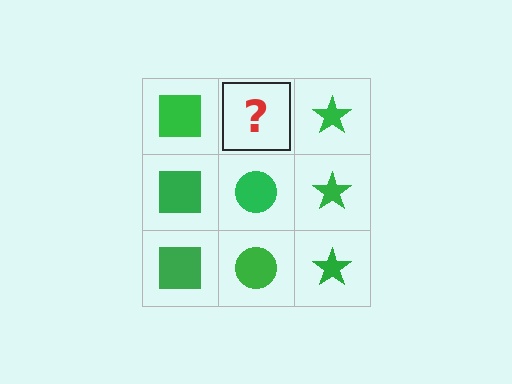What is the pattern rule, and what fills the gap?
The rule is that each column has a consistent shape. The gap should be filled with a green circle.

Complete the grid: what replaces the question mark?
The question mark should be replaced with a green circle.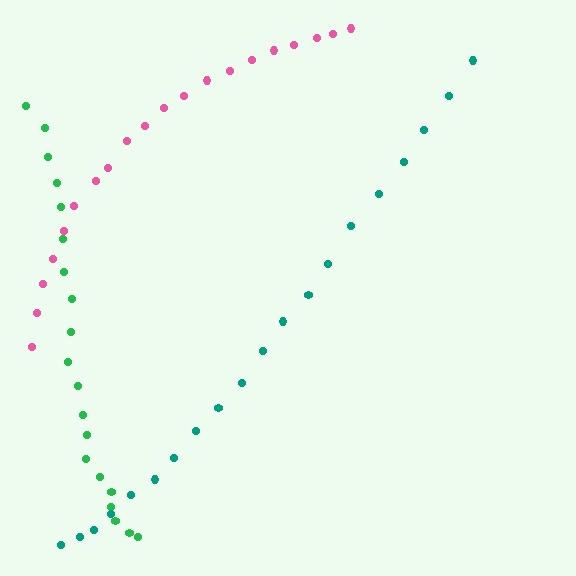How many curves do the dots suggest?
There are 3 distinct paths.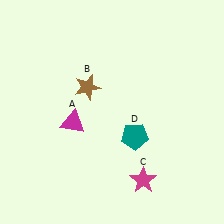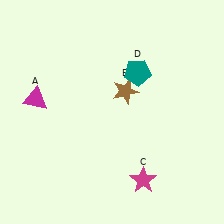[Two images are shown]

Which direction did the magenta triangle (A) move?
The magenta triangle (A) moved left.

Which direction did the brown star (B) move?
The brown star (B) moved right.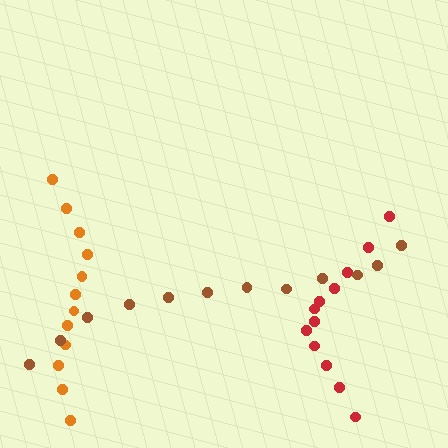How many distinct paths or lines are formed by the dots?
There are 3 distinct paths.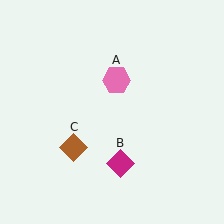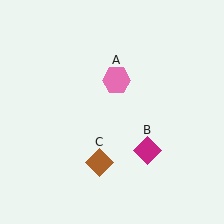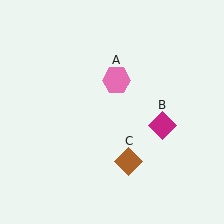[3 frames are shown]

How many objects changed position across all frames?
2 objects changed position: magenta diamond (object B), brown diamond (object C).